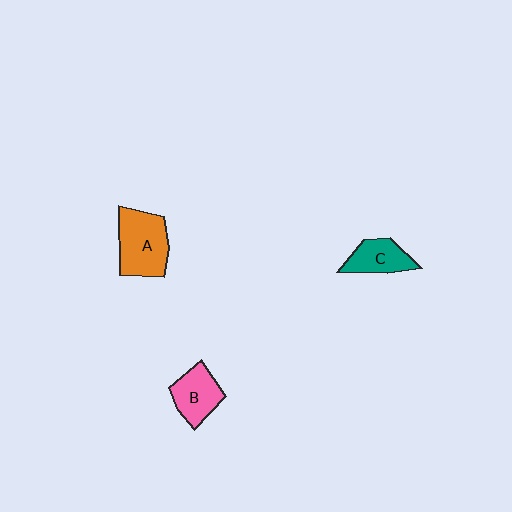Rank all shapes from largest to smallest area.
From largest to smallest: A (orange), B (pink), C (teal).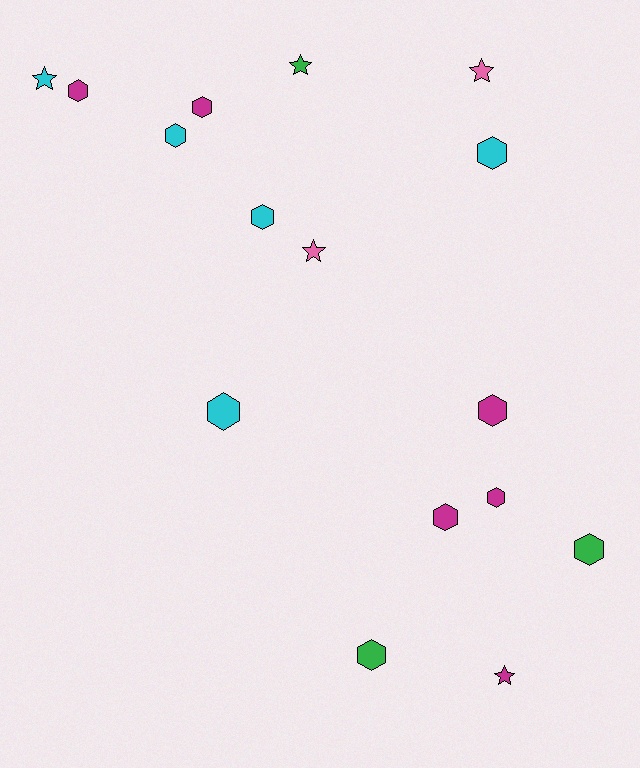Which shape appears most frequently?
Hexagon, with 11 objects.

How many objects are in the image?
There are 16 objects.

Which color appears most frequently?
Magenta, with 6 objects.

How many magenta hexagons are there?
There are 5 magenta hexagons.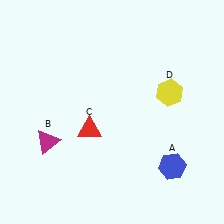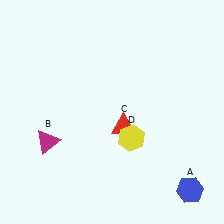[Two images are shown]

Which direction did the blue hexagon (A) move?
The blue hexagon (A) moved down.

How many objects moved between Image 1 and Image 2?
3 objects moved between the two images.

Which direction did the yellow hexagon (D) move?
The yellow hexagon (D) moved down.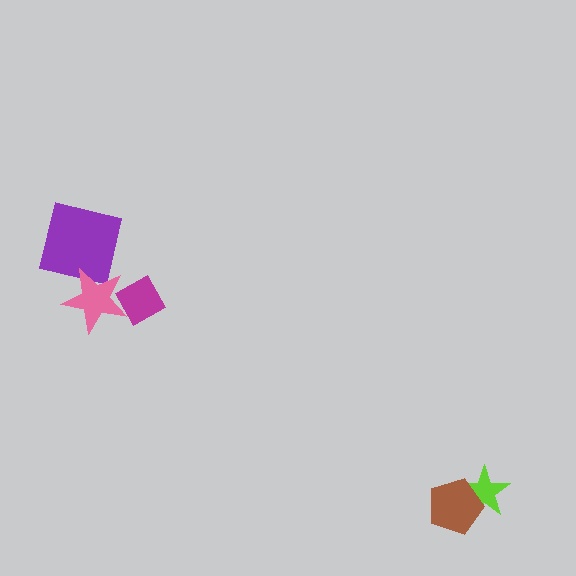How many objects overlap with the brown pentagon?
1 object overlaps with the brown pentagon.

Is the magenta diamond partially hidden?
Yes, it is partially covered by another shape.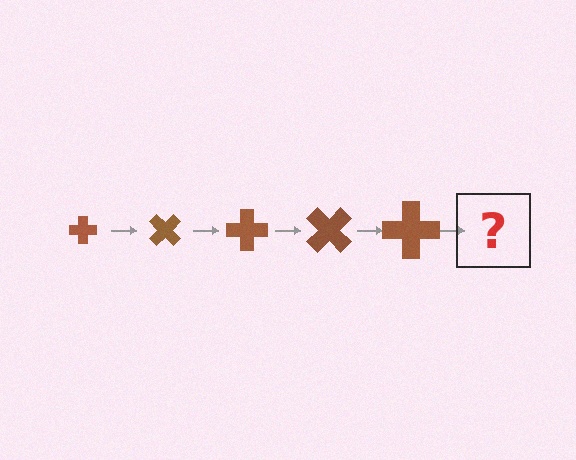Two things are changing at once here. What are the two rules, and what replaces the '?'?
The two rules are that the cross grows larger each step and it rotates 45 degrees each step. The '?' should be a cross, larger than the previous one and rotated 225 degrees from the start.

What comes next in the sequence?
The next element should be a cross, larger than the previous one and rotated 225 degrees from the start.